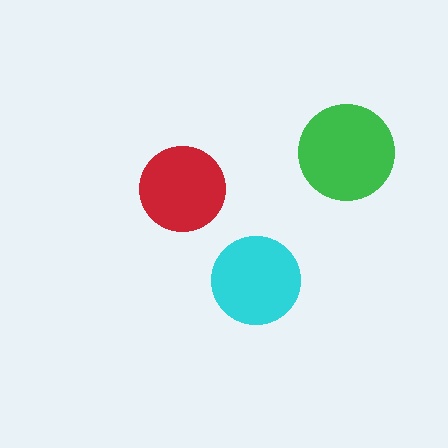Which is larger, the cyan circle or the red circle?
The cyan one.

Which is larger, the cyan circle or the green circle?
The green one.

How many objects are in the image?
There are 3 objects in the image.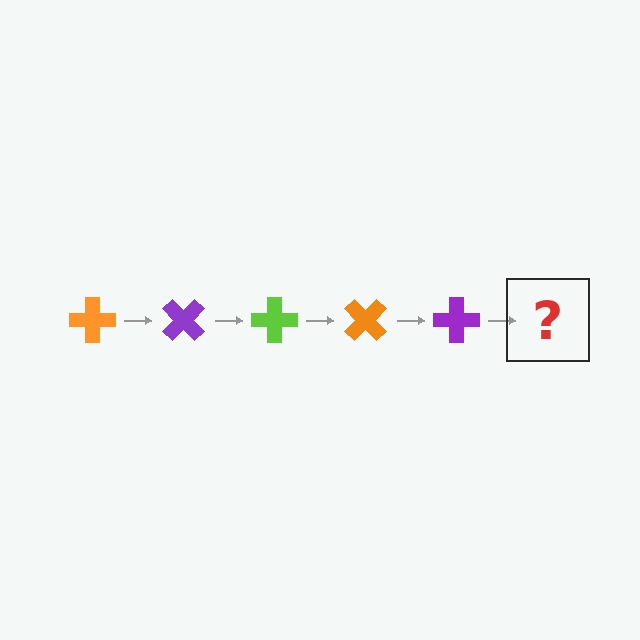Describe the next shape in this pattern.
It should be a lime cross, rotated 225 degrees from the start.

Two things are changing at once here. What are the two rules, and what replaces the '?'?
The two rules are that it rotates 45 degrees each step and the color cycles through orange, purple, and lime. The '?' should be a lime cross, rotated 225 degrees from the start.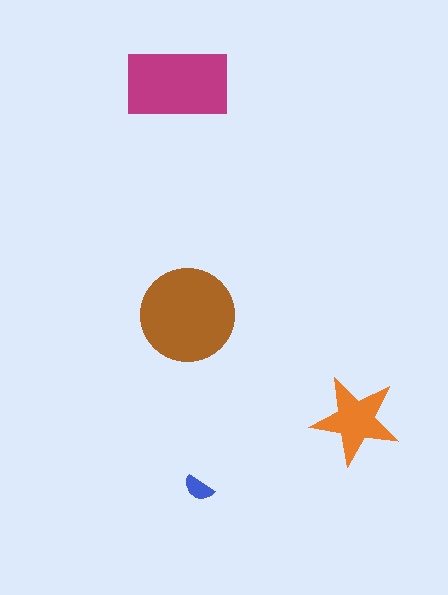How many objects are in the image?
There are 4 objects in the image.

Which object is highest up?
The magenta rectangle is topmost.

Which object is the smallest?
The blue semicircle.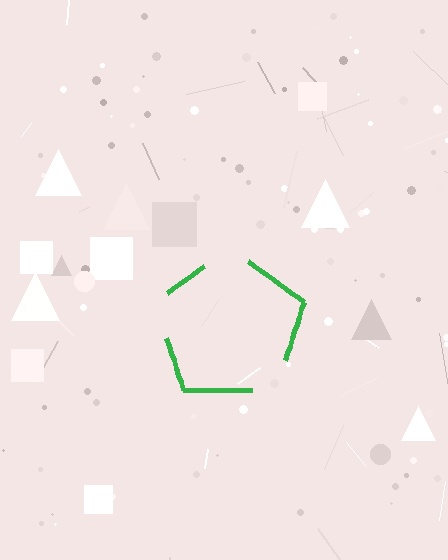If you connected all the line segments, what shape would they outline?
They would outline a pentagon.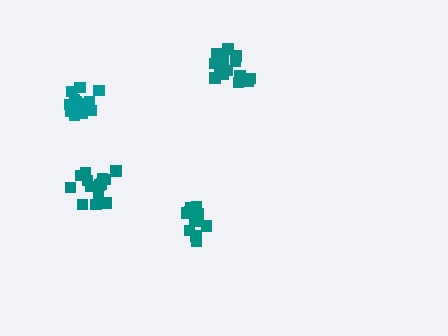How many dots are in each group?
Group 1: 10 dots, Group 2: 14 dots, Group 3: 15 dots, Group 4: 13 dots (52 total).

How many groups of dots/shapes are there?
There are 4 groups.